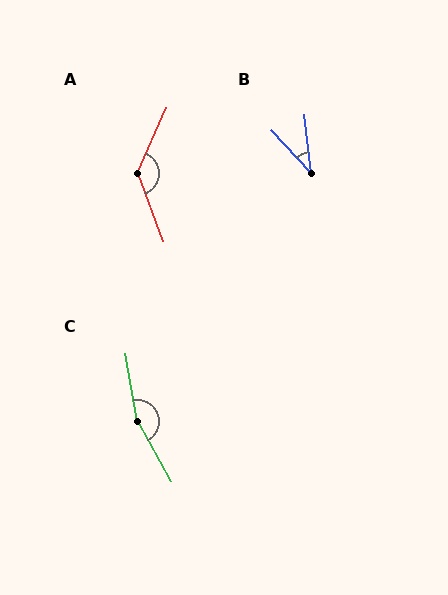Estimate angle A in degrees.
Approximately 135 degrees.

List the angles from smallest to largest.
B (36°), A (135°), C (161°).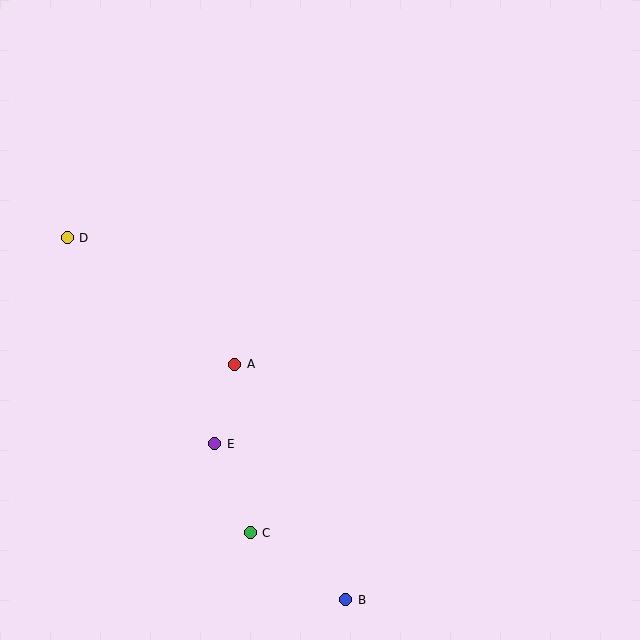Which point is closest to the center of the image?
Point A at (235, 364) is closest to the center.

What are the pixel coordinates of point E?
Point E is at (215, 444).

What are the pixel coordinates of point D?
Point D is at (67, 238).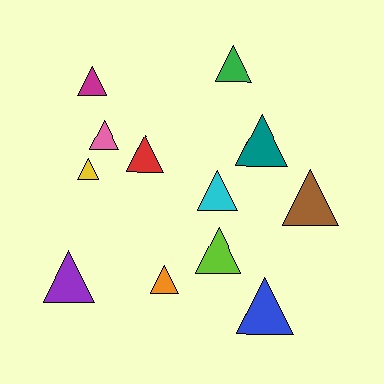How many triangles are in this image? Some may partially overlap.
There are 12 triangles.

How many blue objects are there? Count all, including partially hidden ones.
There is 1 blue object.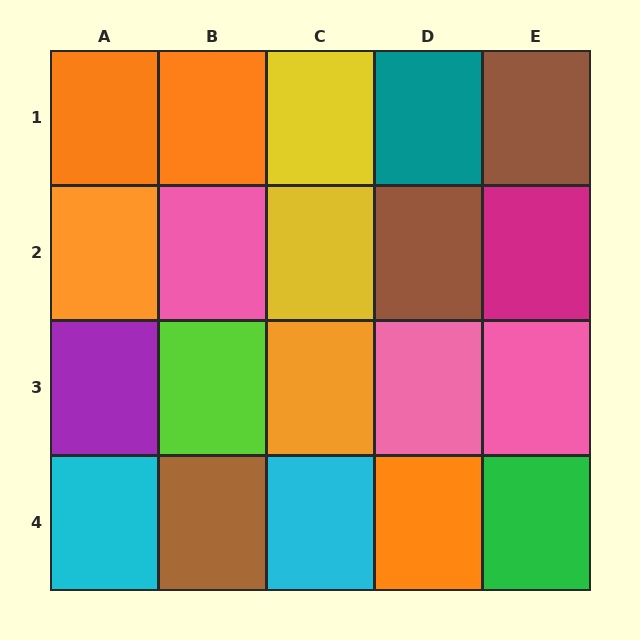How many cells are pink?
3 cells are pink.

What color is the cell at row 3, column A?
Purple.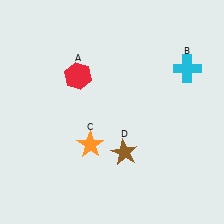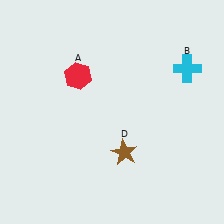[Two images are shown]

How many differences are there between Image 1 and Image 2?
There is 1 difference between the two images.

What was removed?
The orange star (C) was removed in Image 2.